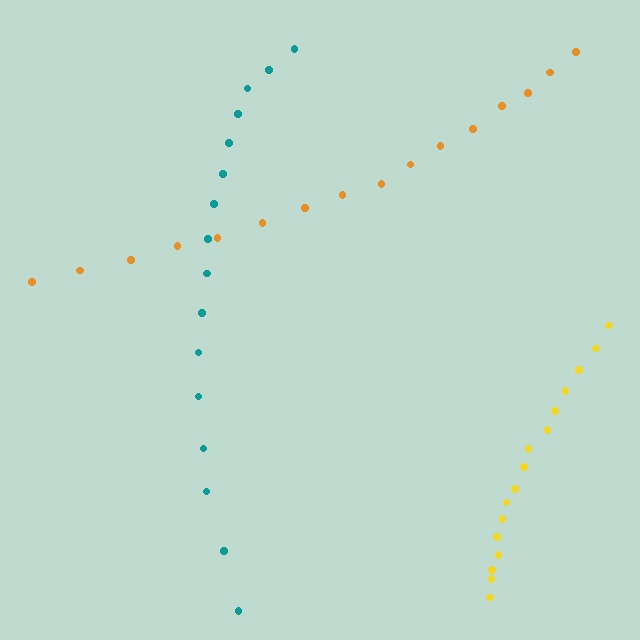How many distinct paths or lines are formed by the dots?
There are 3 distinct paths.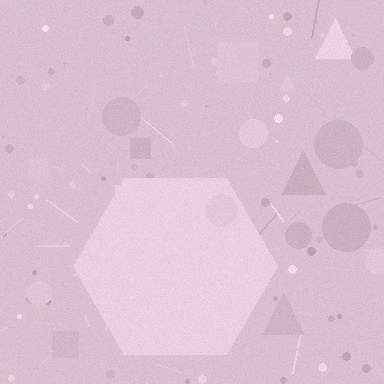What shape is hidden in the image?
A hexagon is hidden in the image.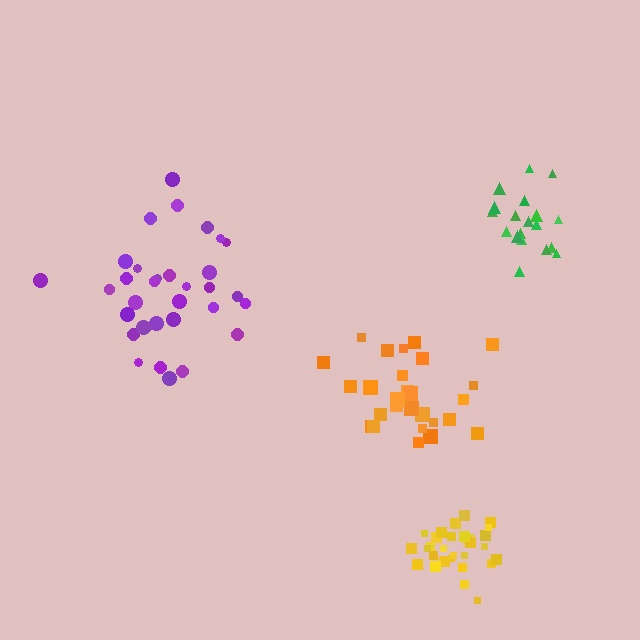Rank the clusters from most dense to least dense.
yellow, green, orange, purple.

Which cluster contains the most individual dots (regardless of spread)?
Purple (33).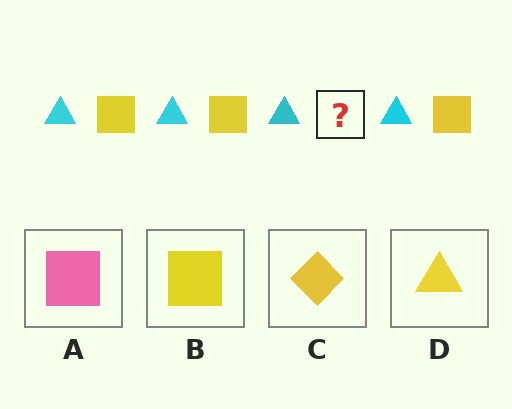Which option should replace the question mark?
Option B.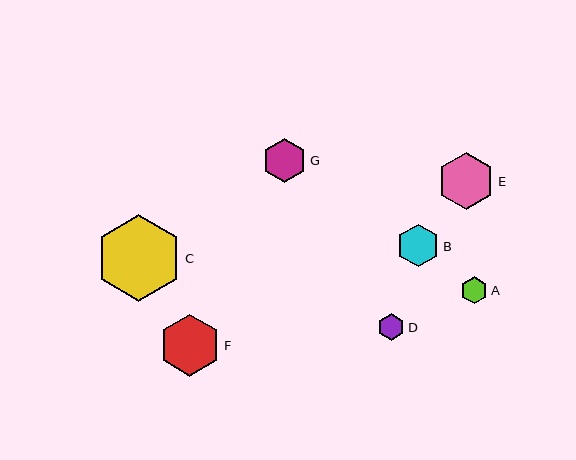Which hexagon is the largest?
Hexagon C is the largest with a size of approximately 86 pixels.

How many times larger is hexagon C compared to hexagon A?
Hexagon C is approximately 3.2 times the size of hexagon A.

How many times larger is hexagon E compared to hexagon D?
Hexagon E is approximately 2.1 times the size of hexagon D.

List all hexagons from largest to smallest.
From largest to smallest: C, F, E, G, B, D, A.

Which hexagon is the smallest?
Hexagon A is the smallest with a size of approximately 27 pixels.